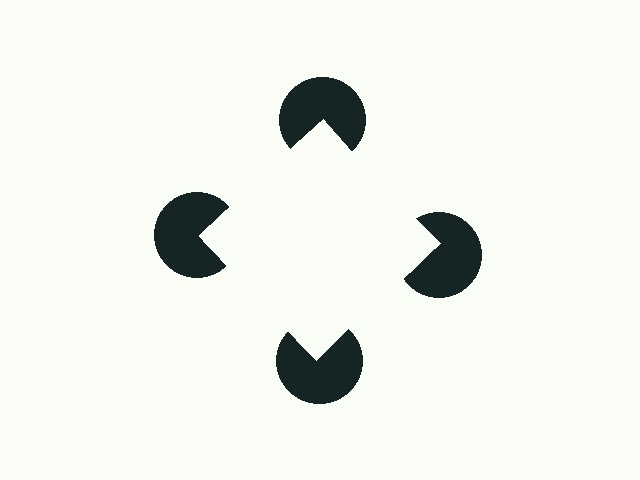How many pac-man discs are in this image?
There are 4 — one at each vertex of the illusory square.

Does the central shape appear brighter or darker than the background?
It typically appears slightly brighter than the background, even though no actual brightness change is drawn.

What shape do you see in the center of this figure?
An illusory square — its edges are inferred from the aligned wedge cuts in the pac-man discs, not physically drawn.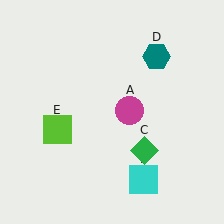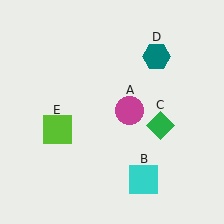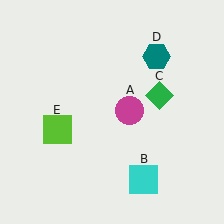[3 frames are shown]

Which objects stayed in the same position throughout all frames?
Magenta circle (object A) and cyan square (object B) and teal hexagon (object D) and lime square (object E) remained stationary.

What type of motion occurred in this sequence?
The green diamond (object C) rotated counterclockwise around the center of the scene.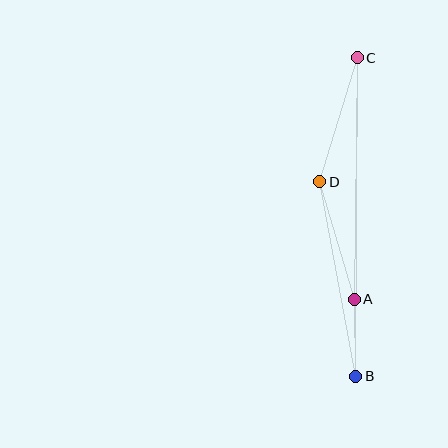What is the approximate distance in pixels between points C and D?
The distance between C and D is approximately 129 pixels.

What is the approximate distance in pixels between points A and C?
The distance between A and C is approximately 242 pixels.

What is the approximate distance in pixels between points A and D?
The distance between A and D is approximately 123 pixels.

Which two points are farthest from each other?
Points B and C are farthest from each other.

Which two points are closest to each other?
Points A and B are closest to each other.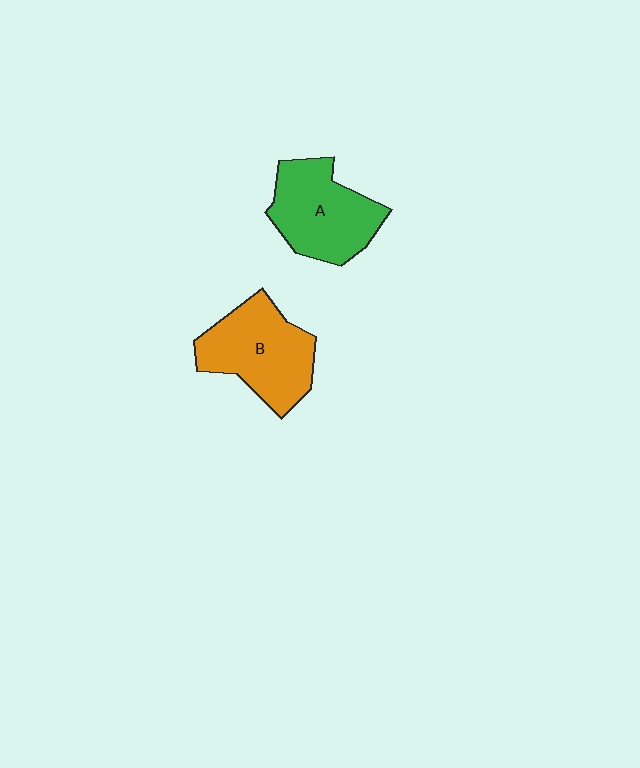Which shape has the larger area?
Shape B (orange).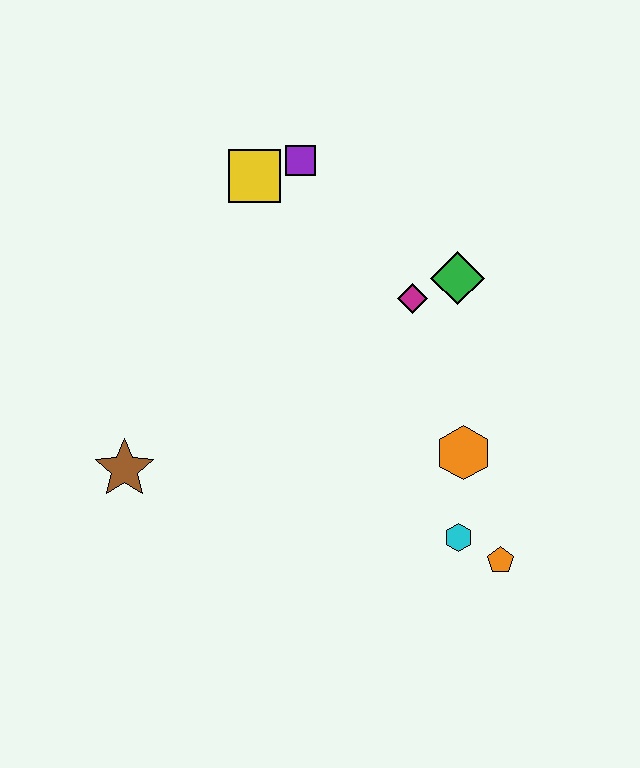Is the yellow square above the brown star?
Yes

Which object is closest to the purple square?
The yellow square is closest to the purple square.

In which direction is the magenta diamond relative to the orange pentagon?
The magenta diamond is above the orange pentagon.